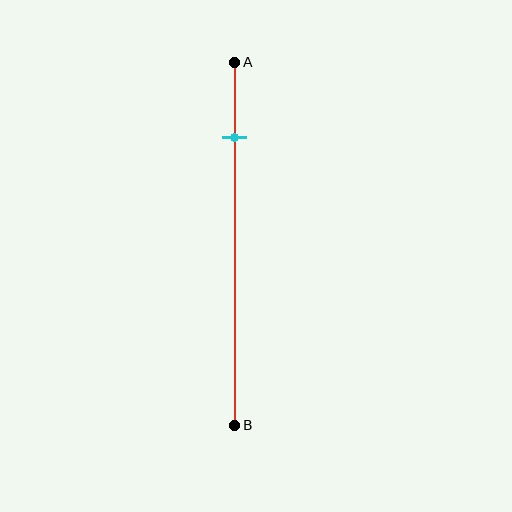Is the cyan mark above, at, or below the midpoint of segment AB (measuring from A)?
The cyan mark is above the midpoint of segment AB.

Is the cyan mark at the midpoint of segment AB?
No, the mark is at about 20% from A, not at the 50% midpoint.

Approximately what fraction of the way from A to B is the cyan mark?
The cyan mark is approximately 20% of the way from A to B.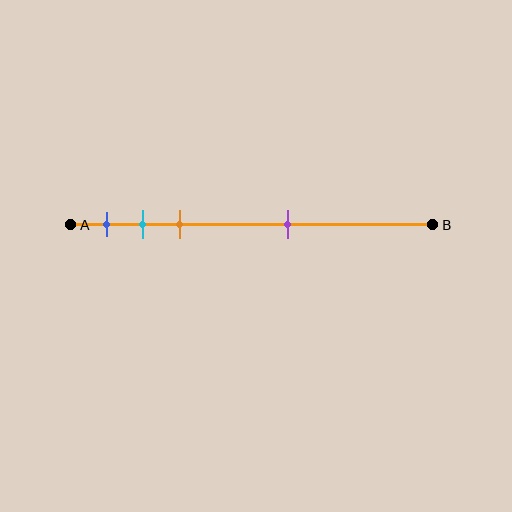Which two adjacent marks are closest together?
The cyan and orange marks are the closest adjacent pair.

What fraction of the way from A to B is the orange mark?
The orange mark is approximately 30% (0.3) of the way from A to B.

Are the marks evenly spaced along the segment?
No, the marks are not evenly spaced.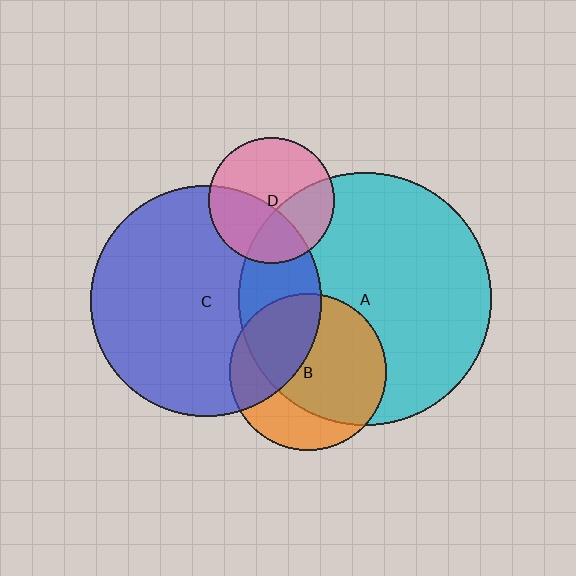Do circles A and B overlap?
Yes.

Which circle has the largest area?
Circle A (cyan).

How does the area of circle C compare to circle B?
Approximately 2.2 times.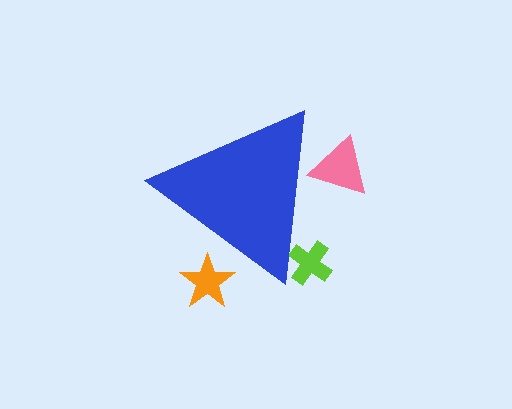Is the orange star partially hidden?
Yes, the orange star is partially hidden behind the blue triangle.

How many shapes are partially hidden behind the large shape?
3 shapes are partially hidden.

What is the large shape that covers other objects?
A blue triangle.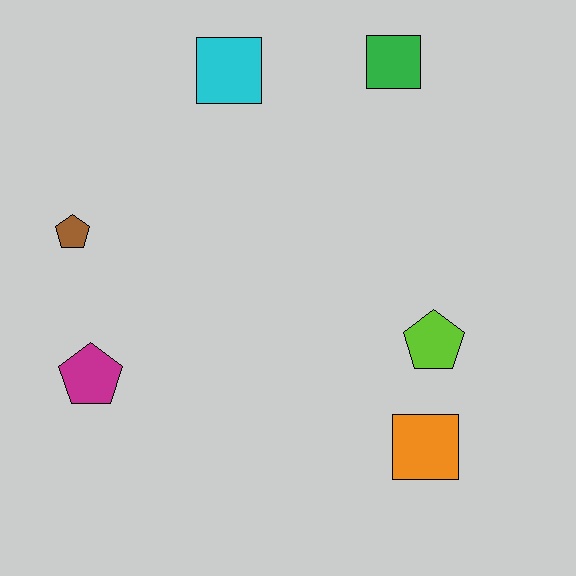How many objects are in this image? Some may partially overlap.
There are 6 objects.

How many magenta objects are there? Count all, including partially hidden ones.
There is 1 magenta object.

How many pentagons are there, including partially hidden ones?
There are 3 pentagons.